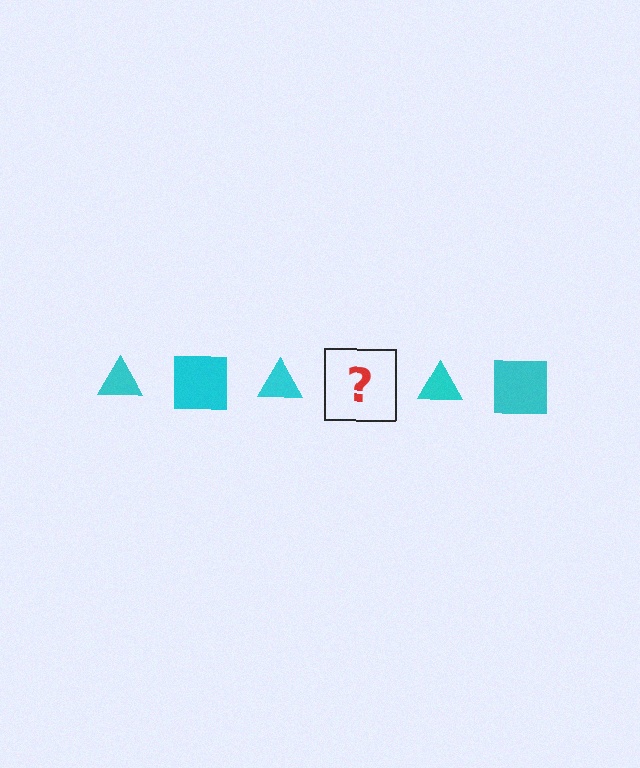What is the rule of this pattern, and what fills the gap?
The rule is that the pattern cycles through triangle, square shapes in cyan. The gap should be filled with a cyan square.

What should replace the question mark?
The question mark should be replaced with a cyan square.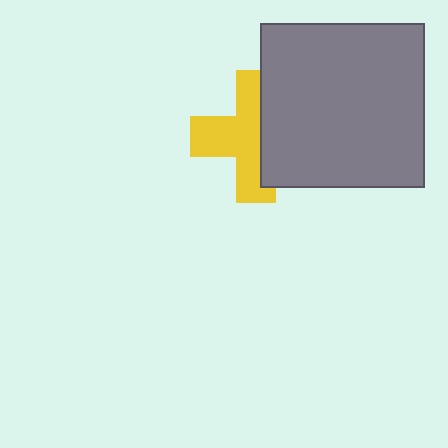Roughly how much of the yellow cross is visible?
About half of it is visible (roughly 59%).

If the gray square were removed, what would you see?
You would see the complete yellow cross.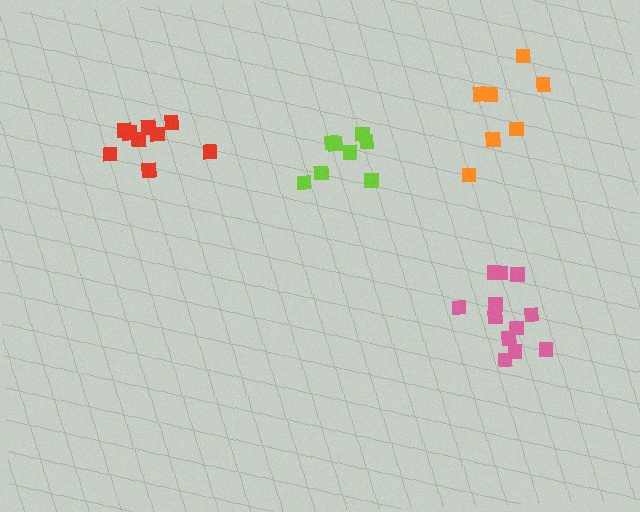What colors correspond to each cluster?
The clusters are colored: lime, pink, red, orange.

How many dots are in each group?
Group 1: 8 dots, Group 2: 12 dots, Group 3: 9 dots, Group 4: 7 dots (36 total).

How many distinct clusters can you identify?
There are 4 distinct clusters.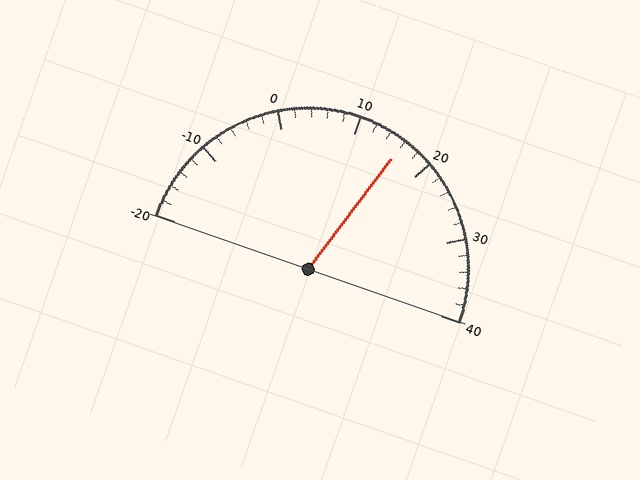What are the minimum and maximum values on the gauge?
The gauge ranges from -20 to 40.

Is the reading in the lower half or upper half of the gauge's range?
The reading is in the upper half of the range (-20 to 40).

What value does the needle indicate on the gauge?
The needle indicates approximately 16.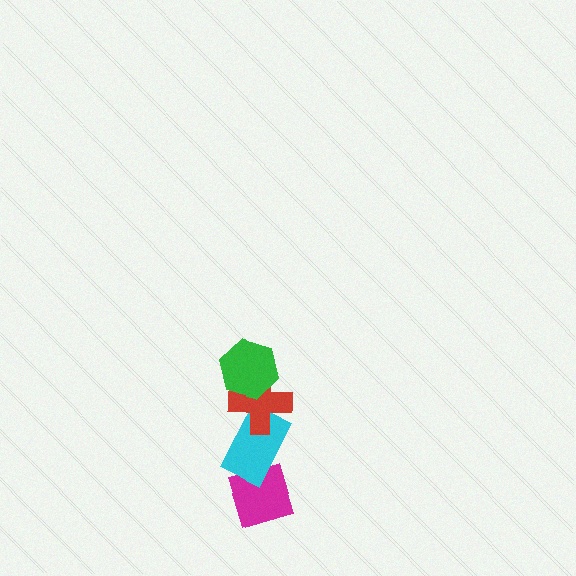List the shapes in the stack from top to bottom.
From top to bottom: the green hexagon, the red cross, the cyan rectangle, the magenta diamond.